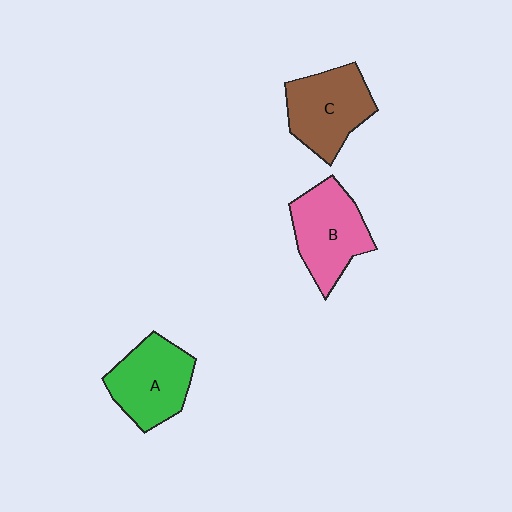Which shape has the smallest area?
Shape A (green).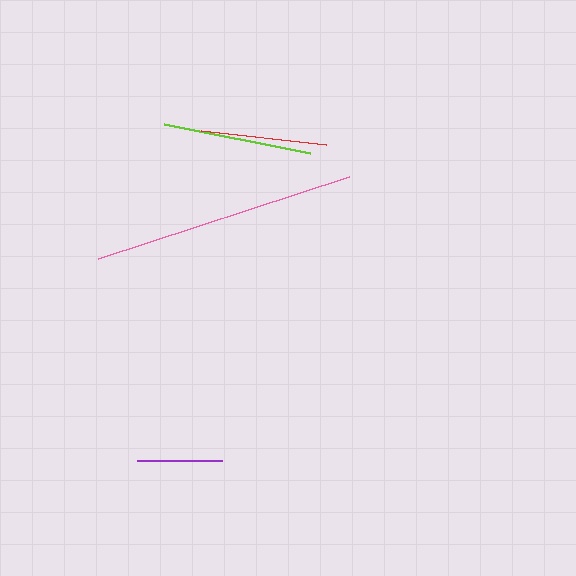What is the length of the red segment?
The red segment is approximately 126 pixels long.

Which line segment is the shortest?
The purple line is the shortest at approximately 85 pixels.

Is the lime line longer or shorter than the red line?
The lime line is longer than the red line.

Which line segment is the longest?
The pink line is the longest at approximately 265 pixels.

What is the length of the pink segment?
The pink segment is approximately 265 pixels long.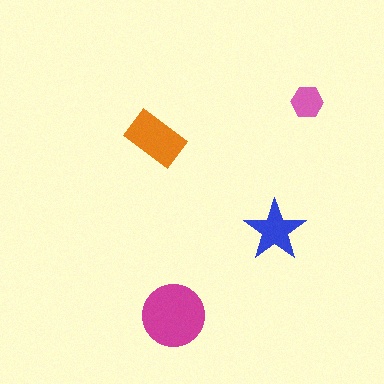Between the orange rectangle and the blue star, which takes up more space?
The orange rectangle.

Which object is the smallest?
The pink hexagon.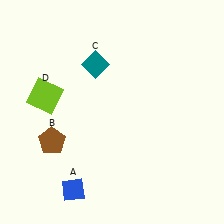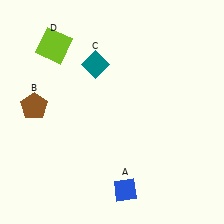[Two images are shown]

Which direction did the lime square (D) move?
The lime square (D) moved up.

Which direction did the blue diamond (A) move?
The blue diamond (A) moved right.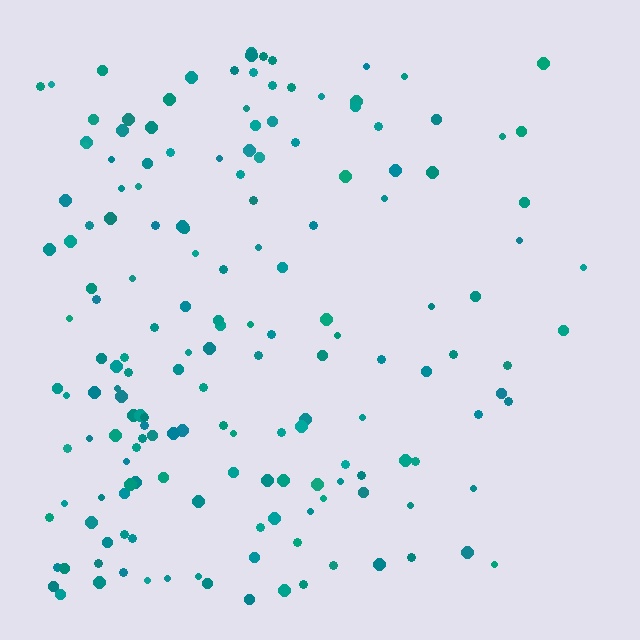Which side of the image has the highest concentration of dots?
The left.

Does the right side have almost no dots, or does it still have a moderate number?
Still a moderate number, just noticeably fewer than the left.